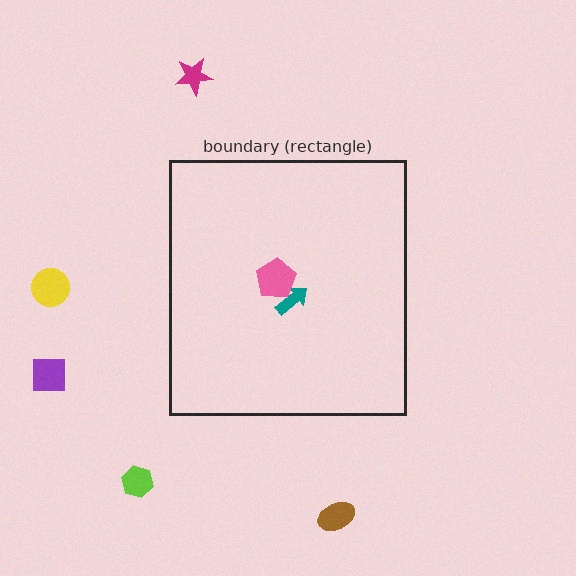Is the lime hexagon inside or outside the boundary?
Outside.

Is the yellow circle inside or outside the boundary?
Outside.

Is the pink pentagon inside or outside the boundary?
Inside.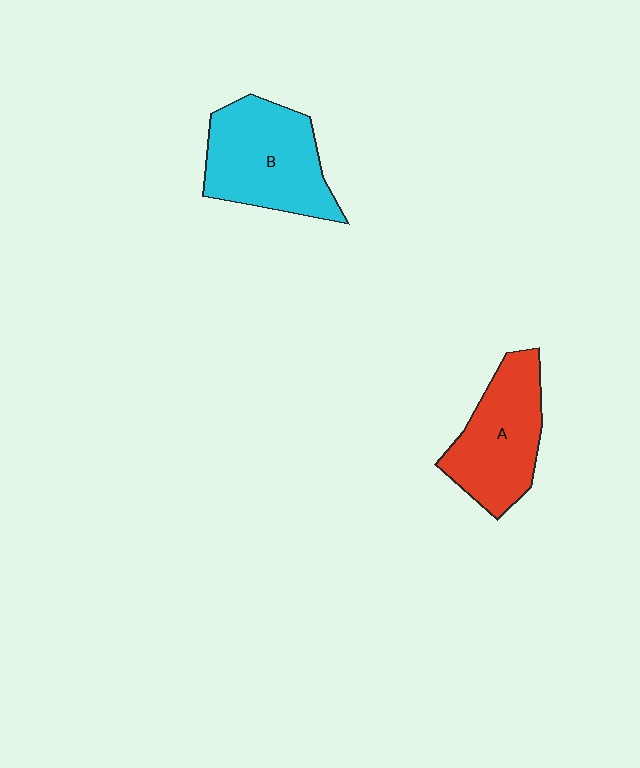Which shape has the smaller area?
Shape A (red).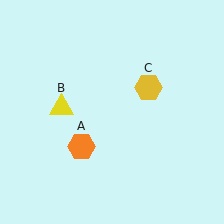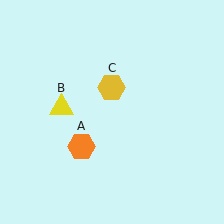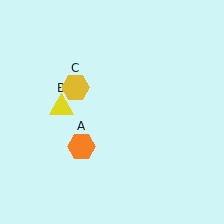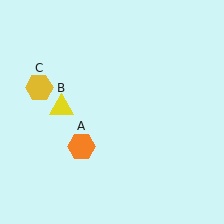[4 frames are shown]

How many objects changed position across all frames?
1 object changed position: yellow hexagon (object C).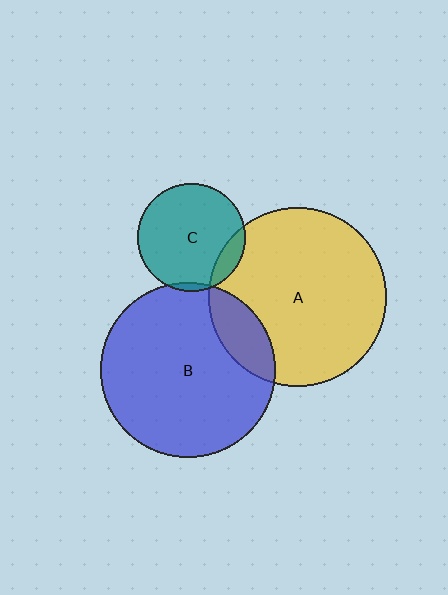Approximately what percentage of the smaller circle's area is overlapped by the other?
Approximately 5%.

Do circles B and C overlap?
Yes.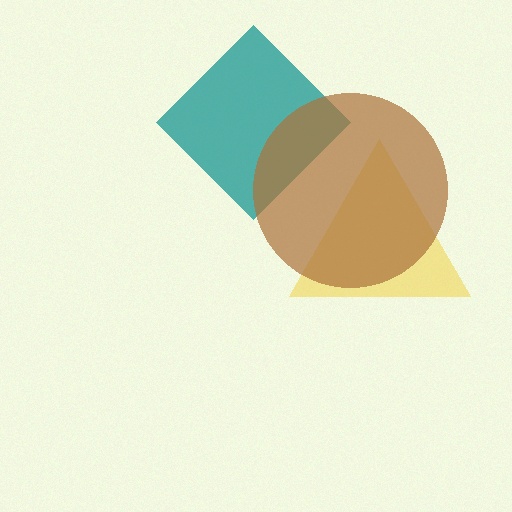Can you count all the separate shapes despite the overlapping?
Yes, there are 3 separate shapes.